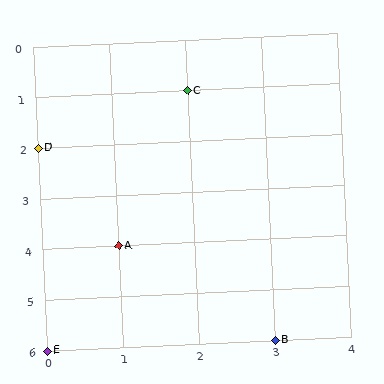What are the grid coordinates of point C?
Point C is at grid coordinates (2, 1).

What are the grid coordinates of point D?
Point D is at grid coordinates (0, 2).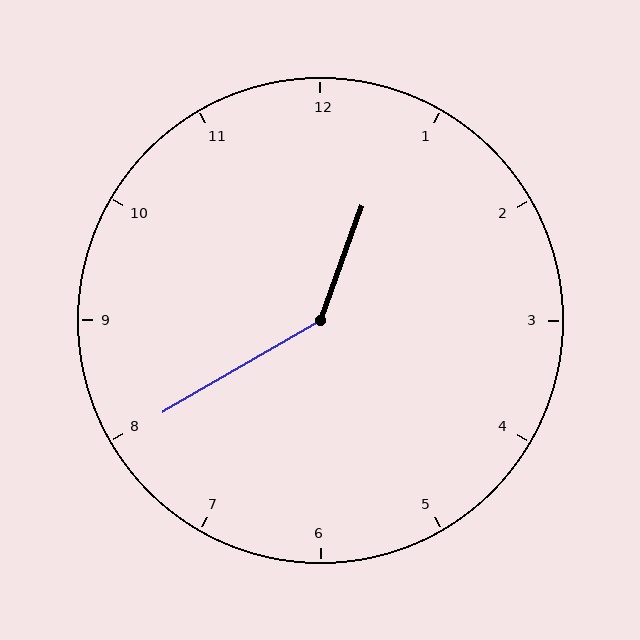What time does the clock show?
12:40.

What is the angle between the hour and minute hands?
Approximately 140 degrees.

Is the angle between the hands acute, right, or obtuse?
It is obtuse.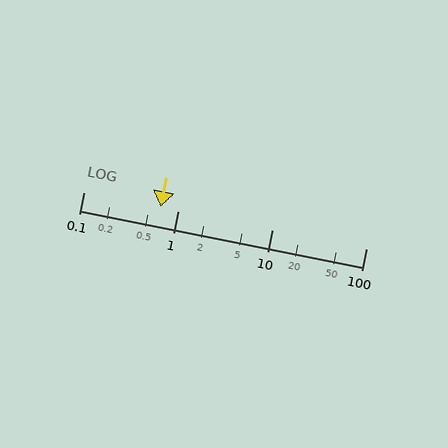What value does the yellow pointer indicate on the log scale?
The pointer indicates approximately 0.65.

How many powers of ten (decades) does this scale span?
The scale spans 3 decades, from 0.1 to 100.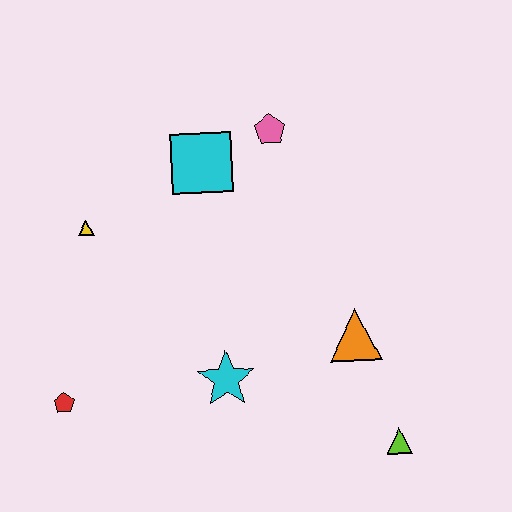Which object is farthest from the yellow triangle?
The lime triangle is farthest from the yellow triangle.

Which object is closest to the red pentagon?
The cyan star is closest to the red pentagon.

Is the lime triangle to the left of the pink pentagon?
No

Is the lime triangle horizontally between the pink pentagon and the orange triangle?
No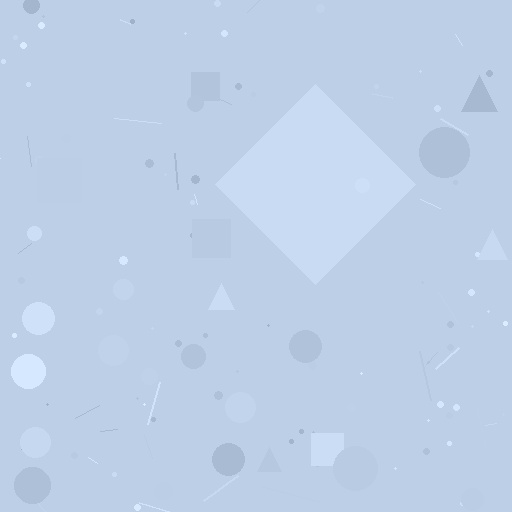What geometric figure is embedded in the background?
A diamond is embedded in the background.